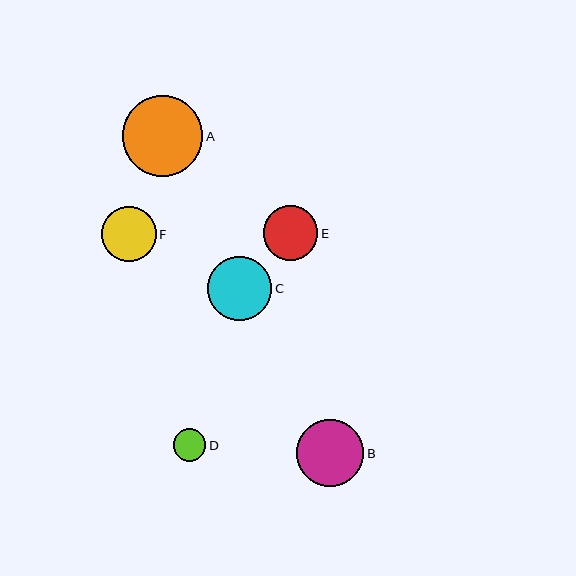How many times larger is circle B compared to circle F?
Circle B is approximately 1.2 times the size of circle F.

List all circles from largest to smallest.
From largest to smallest: A, B, C, F, E, D.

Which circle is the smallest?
Circle D is the smallest with a size of approximately 32 pixels.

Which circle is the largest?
Circle A is the largest with a size of approximately 81 pixels.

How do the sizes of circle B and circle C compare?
Circle B and circle C are approximately the same size.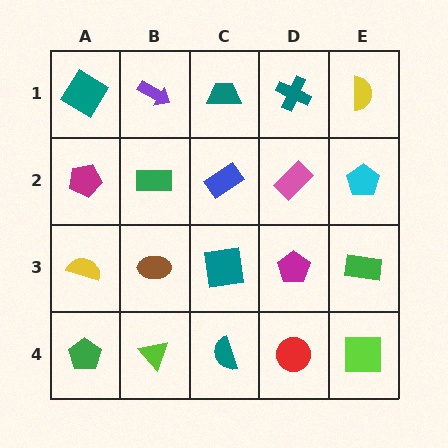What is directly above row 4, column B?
A brown ellipse.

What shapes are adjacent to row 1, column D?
A pink rectangle (row 2, column D), a teal trapezoid (row 1, column C), a yellow semicircle (row 1, column E).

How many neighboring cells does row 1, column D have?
3.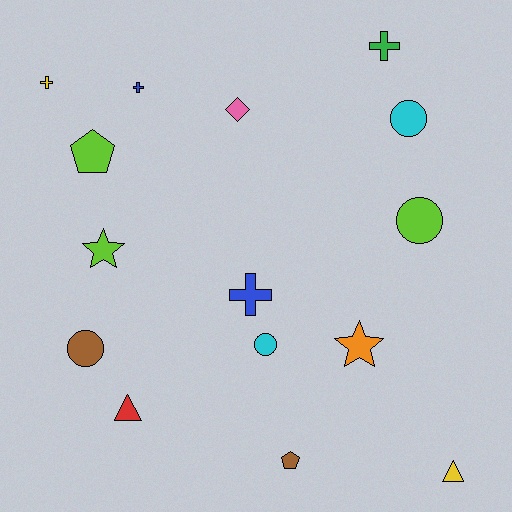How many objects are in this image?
There are 15 objects.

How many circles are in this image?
There are 4 circles.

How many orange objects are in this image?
There is 1 orange object.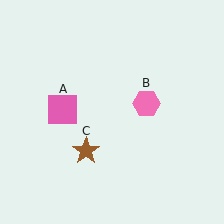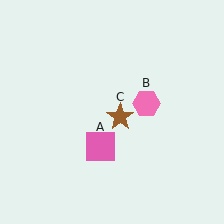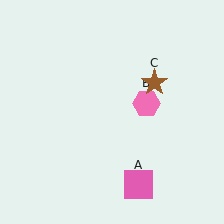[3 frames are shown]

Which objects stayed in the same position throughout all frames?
Pink hexagon (object B) remained stationary.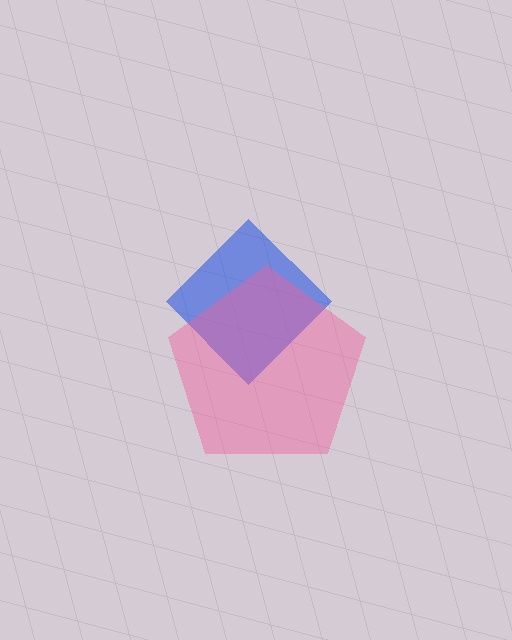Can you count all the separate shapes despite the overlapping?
Yes, there are 2 separate shapes.